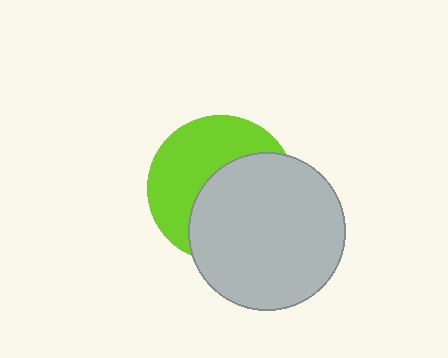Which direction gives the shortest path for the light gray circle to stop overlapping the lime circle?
Moving toward the lower-right gives the shortest separation.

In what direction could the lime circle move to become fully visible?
The lime circle could move toward the upper-left. That would shift it out from behind the light gray circle entirely.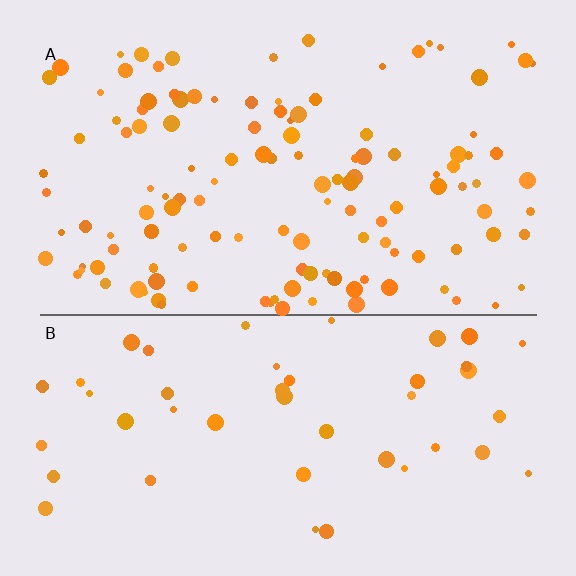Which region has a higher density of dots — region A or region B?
A (the top).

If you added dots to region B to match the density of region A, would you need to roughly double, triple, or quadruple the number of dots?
Approximately triple.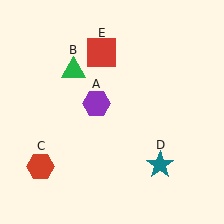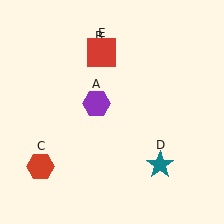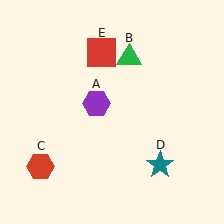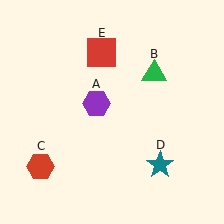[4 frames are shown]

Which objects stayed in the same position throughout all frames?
Purple hexagon (object A) and red hexagon (object C) and teal star (object D) and red square (object E) remained stationary.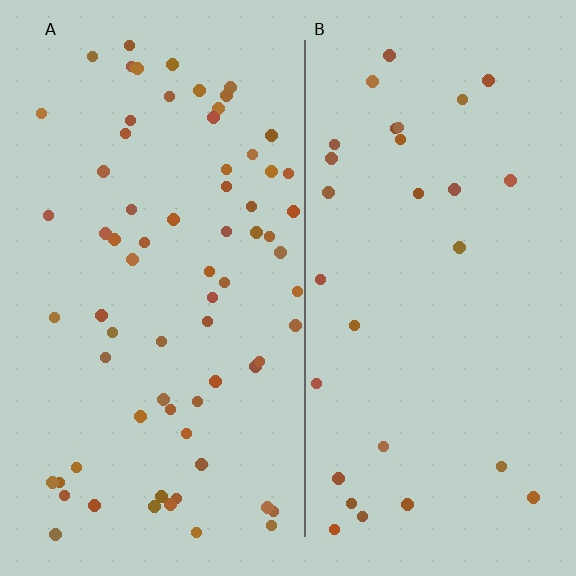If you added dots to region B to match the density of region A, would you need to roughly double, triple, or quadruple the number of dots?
Approximately double.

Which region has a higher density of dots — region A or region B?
A (the left).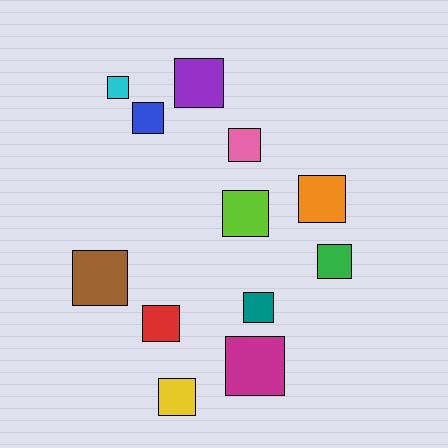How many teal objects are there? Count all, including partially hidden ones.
There is 1 teal object.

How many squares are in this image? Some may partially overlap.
There are 12 squares.